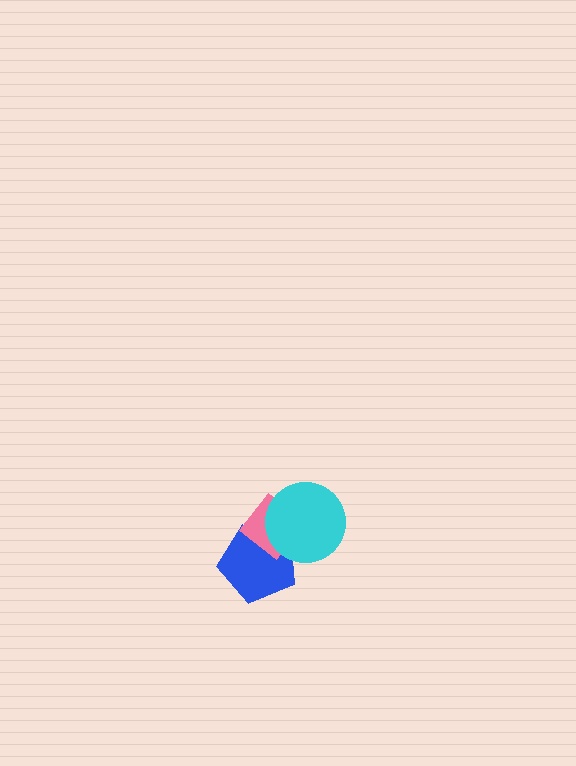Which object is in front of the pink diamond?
The cyan circle is in front of the pink diamond.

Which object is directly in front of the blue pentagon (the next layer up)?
The pink diamond is directly in front of the blue pentagon.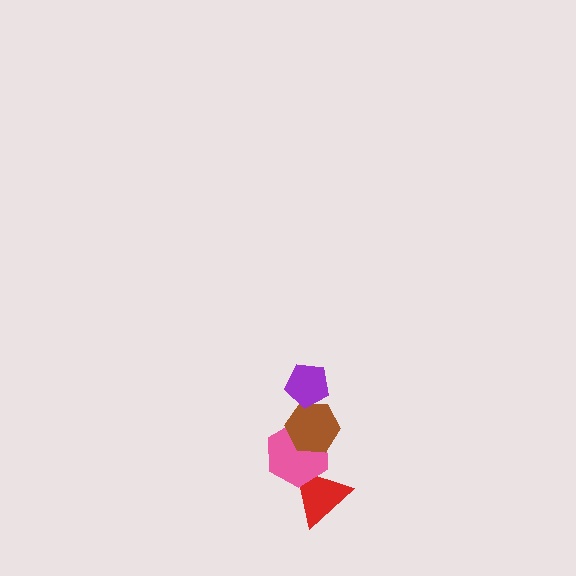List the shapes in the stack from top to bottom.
From top to bottom: the purple pentagon, the brown hexagon, the pink hexagon, the red triangle.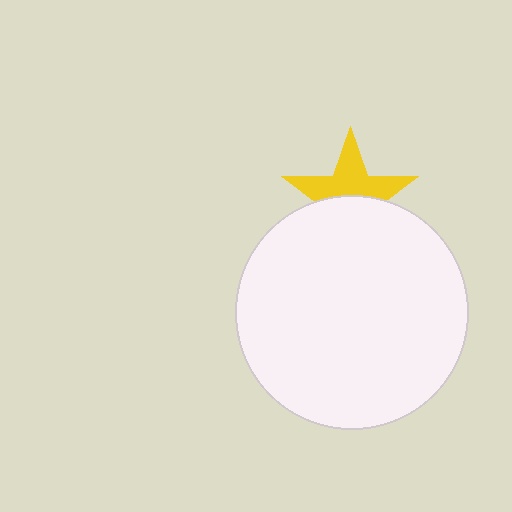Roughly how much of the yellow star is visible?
About half of it is visible (roughly 52%).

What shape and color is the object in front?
The object in front is a white circle.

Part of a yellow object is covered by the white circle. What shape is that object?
It is a star.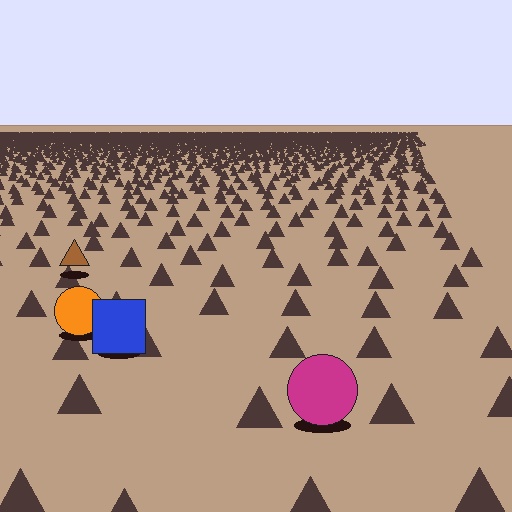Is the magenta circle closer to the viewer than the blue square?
Yes. The magenta circle is closer — you can tell from the texture gradient: the ground texture is coarser near it.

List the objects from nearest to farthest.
From nearest to farthest: the magenta circle, the blue square, the orange circle, the brown triangle.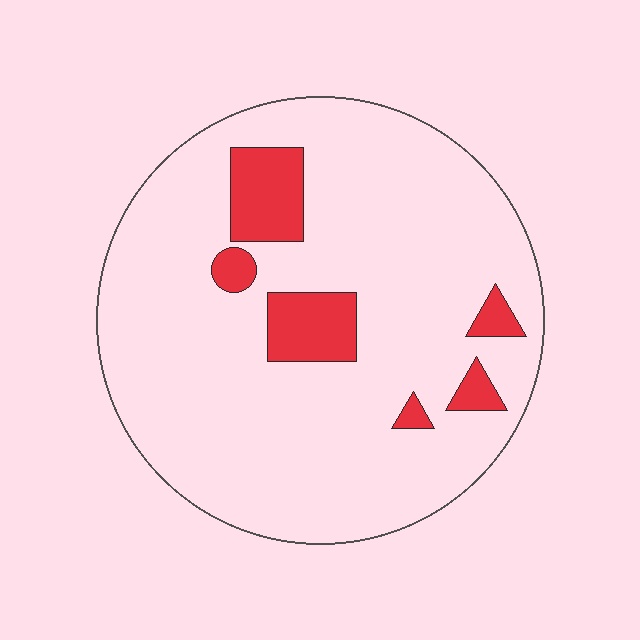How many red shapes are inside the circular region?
6.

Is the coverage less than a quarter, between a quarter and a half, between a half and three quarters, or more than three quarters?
Less than a quarter.